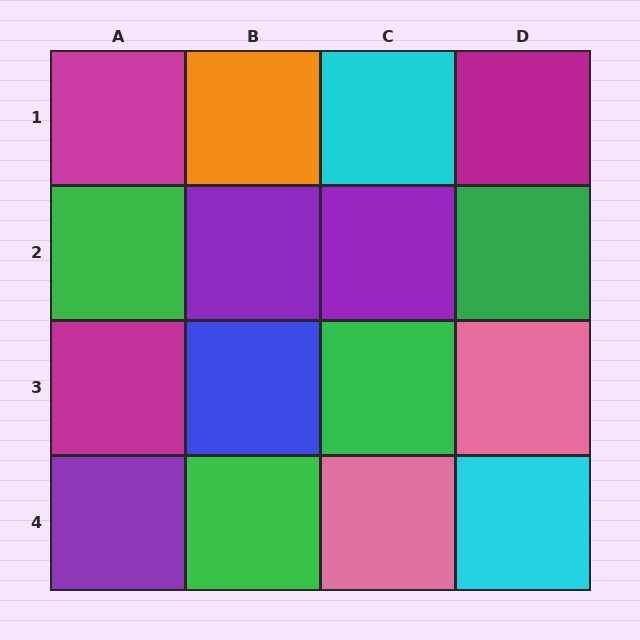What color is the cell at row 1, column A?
Magenta.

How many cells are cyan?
2 cells are cyan.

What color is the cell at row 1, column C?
Cyan.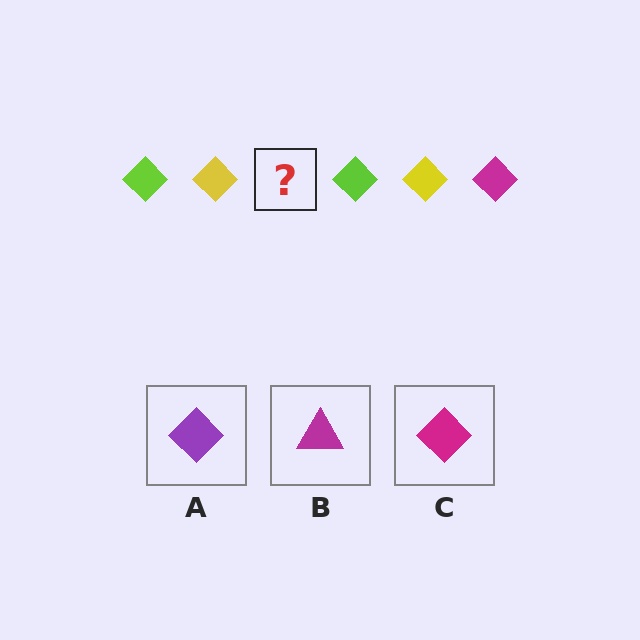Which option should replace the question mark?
Option C.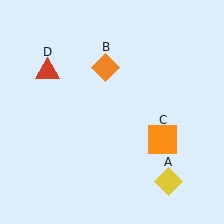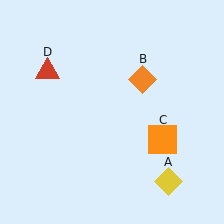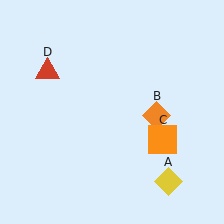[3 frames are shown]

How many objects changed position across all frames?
1 object changed position: orange diamond (object B).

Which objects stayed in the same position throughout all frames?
Yellow diamond (object A) and orange square (object C) and red triangle (object D) remained stationary.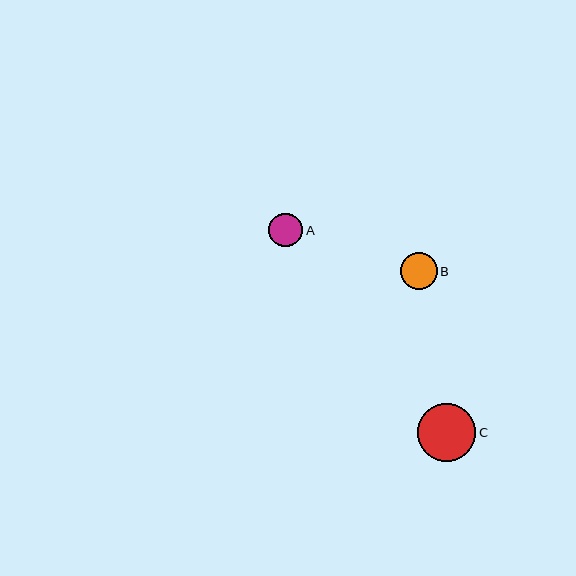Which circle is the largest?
Circle C is the largest with a size of approximately 59 pixels.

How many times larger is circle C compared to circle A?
Circle C is approximately 1.7 times the size of circle A.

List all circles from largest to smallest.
From largest to smallest: C, B, A.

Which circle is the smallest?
Circle A is the smallest with a size of approximately 34 pixels.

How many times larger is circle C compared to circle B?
Circle C is approximately 1.6 times the size of circle B.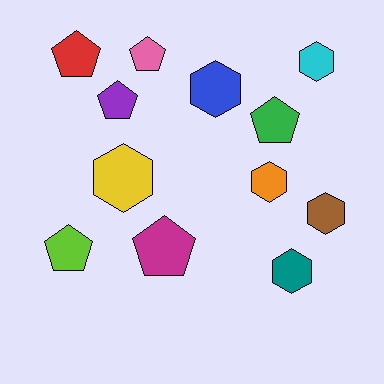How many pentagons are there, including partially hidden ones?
There are 6 pentagons.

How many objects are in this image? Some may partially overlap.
There are 12 objects.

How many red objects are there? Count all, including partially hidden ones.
There is 1 red object.